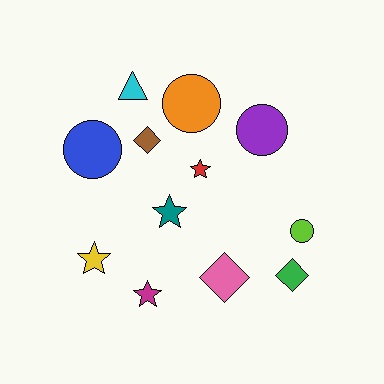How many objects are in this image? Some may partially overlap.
There are 12 objects.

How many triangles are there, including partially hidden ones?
There is 1 triangle.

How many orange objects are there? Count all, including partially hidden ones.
There is 1 orange object.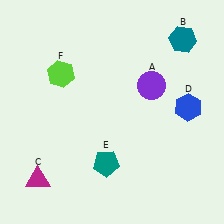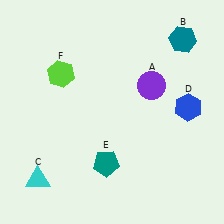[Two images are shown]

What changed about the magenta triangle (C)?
In Image 1, C is magenta. In Image 2, it changed to cyan.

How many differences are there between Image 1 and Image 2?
There is 1 difference between the two images.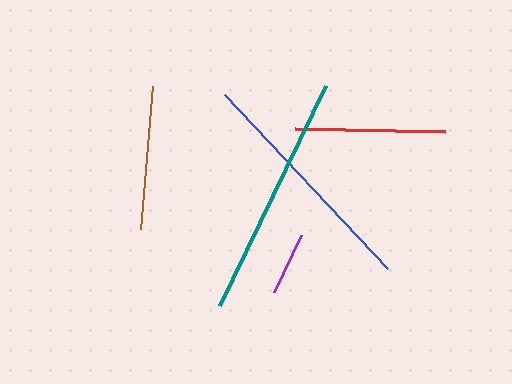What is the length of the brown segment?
The brown segment is approximately 144 pixels long.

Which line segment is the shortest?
The purple line is the shortest at approximately 64 pixels.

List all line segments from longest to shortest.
From longest to shortest: teal, blue, red, brown, purple.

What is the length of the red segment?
The red segment is approximately 149 pixels long.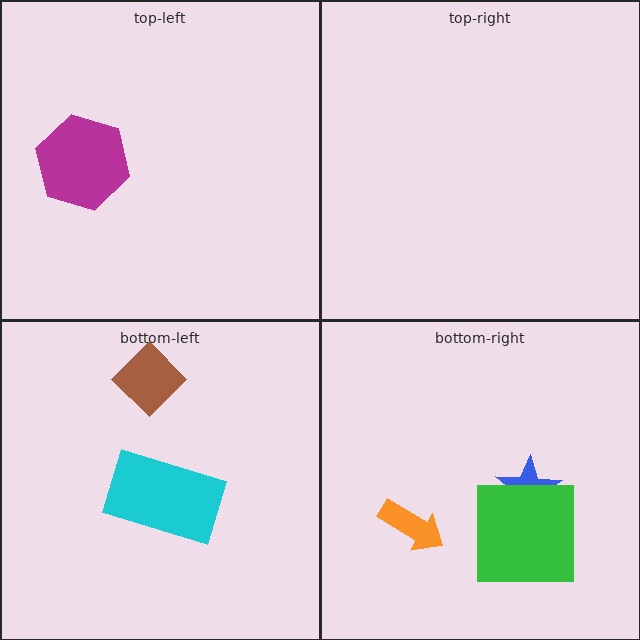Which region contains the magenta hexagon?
The top-left region.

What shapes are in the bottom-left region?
The brown diamond, the cyan rectangle.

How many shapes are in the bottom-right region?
3.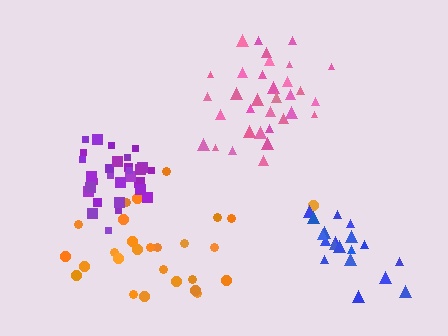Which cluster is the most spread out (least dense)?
Orange.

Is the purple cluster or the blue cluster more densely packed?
Purple.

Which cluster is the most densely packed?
Purple.